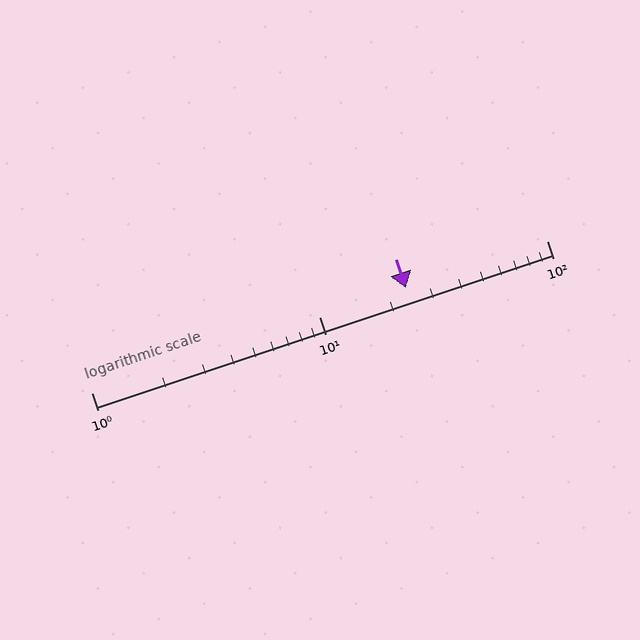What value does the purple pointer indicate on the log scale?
The pointer indicates approximately 24.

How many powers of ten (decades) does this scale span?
The scale spans 2 decades, from 1 to 100.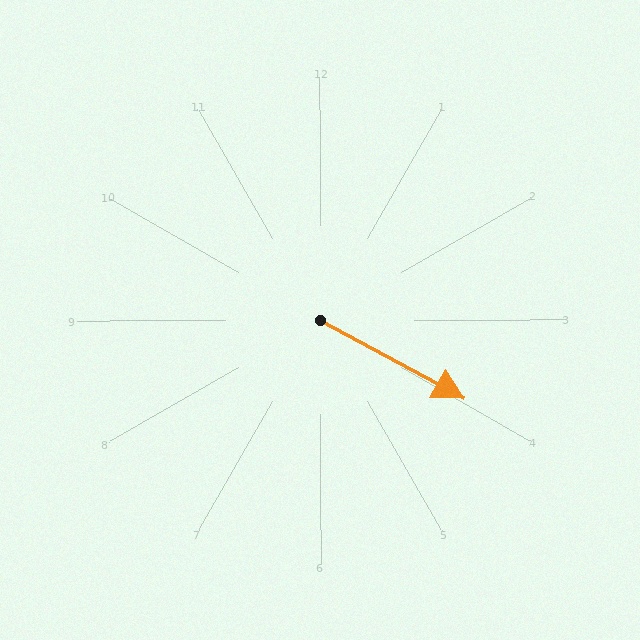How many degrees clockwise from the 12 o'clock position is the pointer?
Approximately 118 degrees.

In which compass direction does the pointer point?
Southeast.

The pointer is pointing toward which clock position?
Roughly 4 o'clock.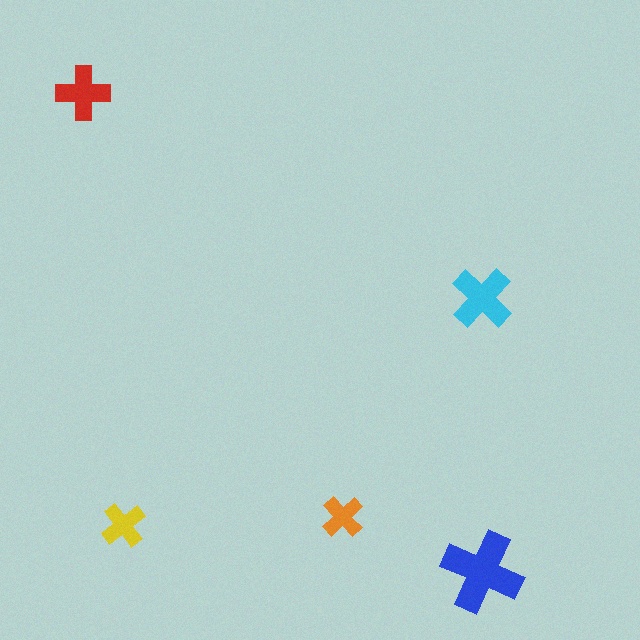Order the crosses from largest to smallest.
the blue one, the cyan one, the red one, the yellow one, the orange one.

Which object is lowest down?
The blue cross is bottommost.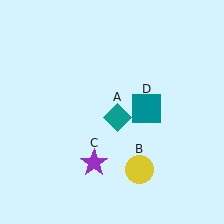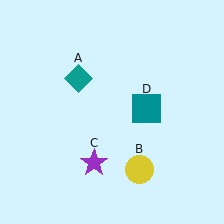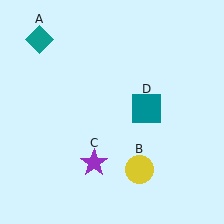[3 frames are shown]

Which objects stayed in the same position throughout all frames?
Yellow circle (object B) and purple star (object C) and teal square (object D) remained stationary.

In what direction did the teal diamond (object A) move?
The teal diamond (object A) moved up and to the left.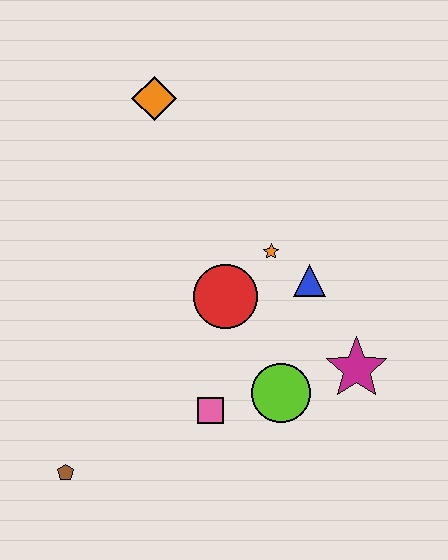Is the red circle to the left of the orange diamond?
No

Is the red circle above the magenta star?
Yes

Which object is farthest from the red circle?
The brown pentagon is farthest from the red circle.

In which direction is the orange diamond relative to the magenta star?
The orange diamond is above the magenta star.